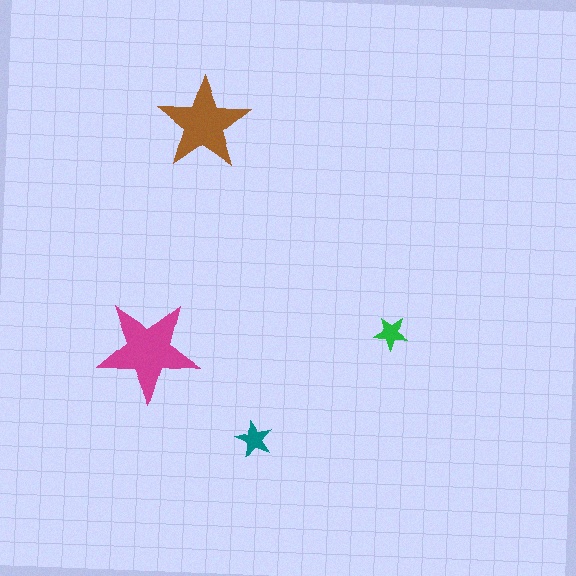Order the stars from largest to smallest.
the magenta one, the brown one, the teal one, the green one.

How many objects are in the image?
There are 4 objects in the image.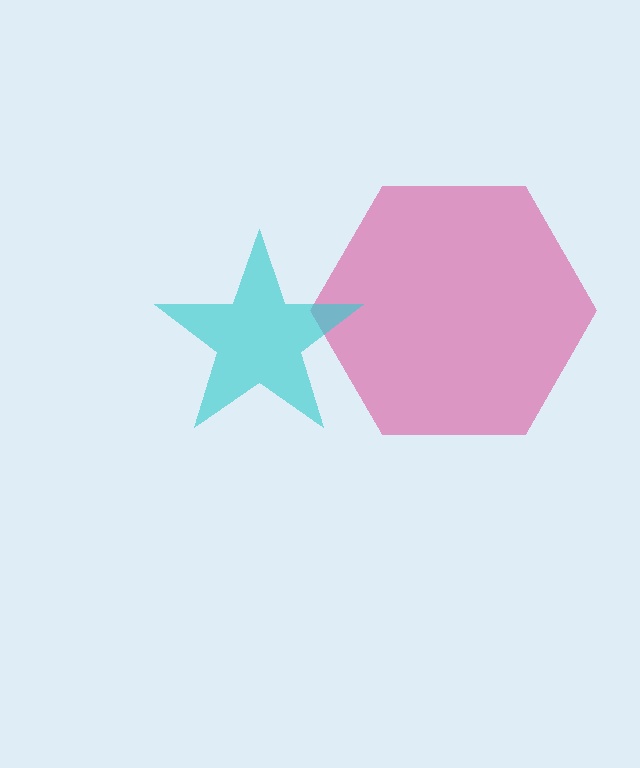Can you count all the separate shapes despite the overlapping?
Yes, there are 2 separate shapes.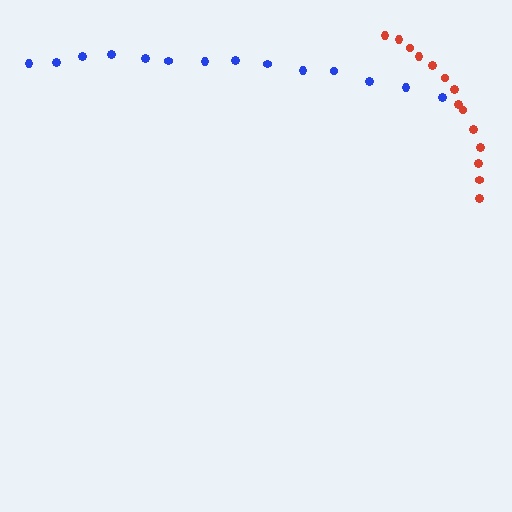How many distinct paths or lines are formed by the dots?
There are 2 distinct paths.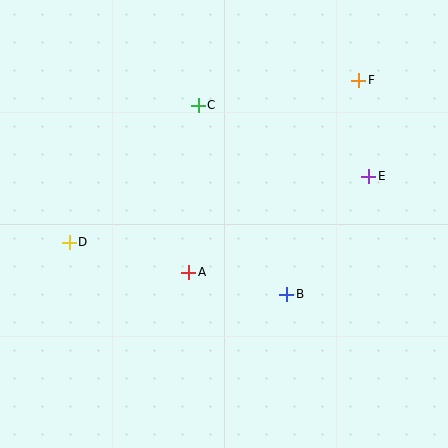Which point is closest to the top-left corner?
Point C is closest to the top-left corner.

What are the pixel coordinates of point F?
Point F is at (359, 80).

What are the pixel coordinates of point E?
Point E is at (369, 176).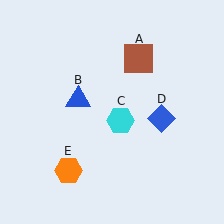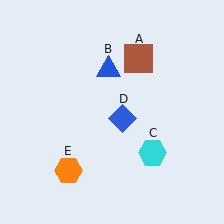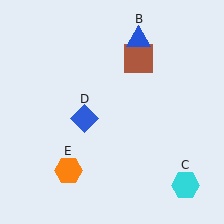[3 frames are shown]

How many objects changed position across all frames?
3 objects changed position: blue triangle (object B), cyan hexagon (object C), blue diamond (object D).